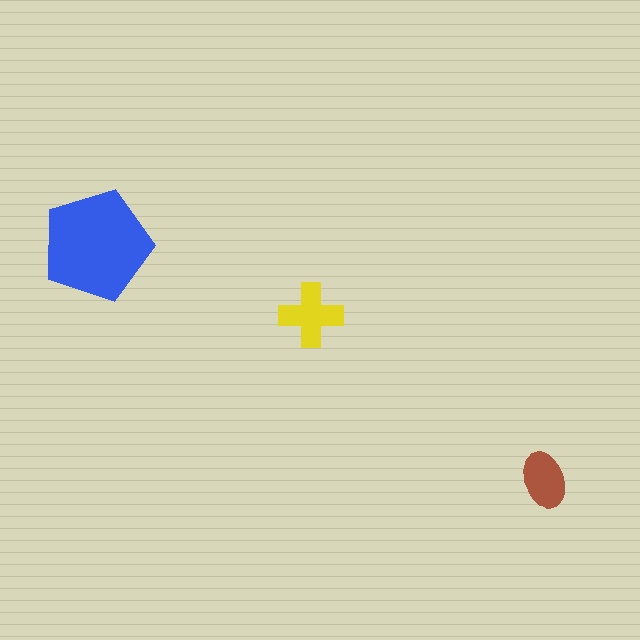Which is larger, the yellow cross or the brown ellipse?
The yellow cross.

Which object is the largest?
The blue pentagon.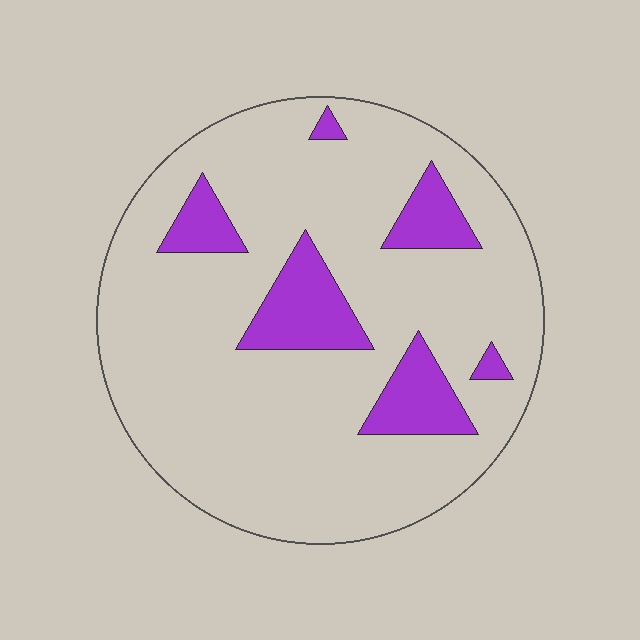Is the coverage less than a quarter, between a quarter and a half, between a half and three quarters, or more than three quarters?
Less than a quarter.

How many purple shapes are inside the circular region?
6.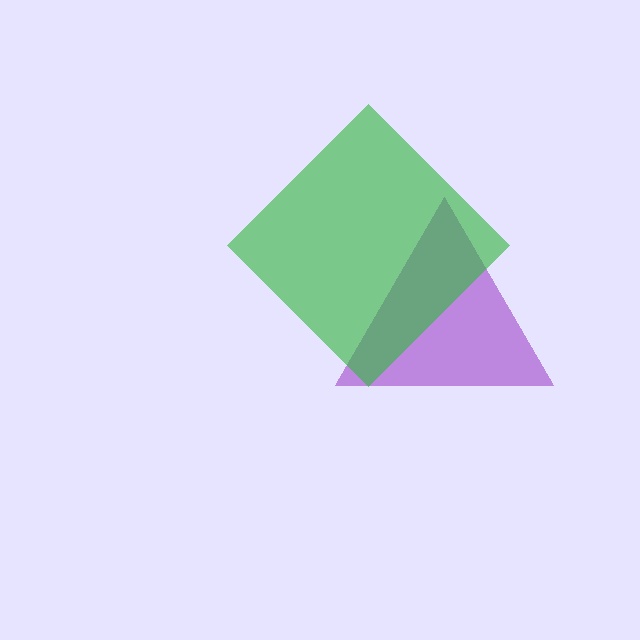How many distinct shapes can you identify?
There are 2 distinct shapes: a purple triangle, a green diamond.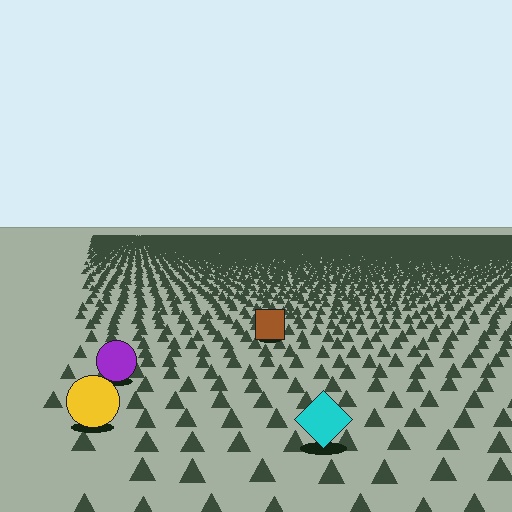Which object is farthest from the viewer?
The brown square is farthest from the viewer. It appears smaller and the ground texture around it is denser.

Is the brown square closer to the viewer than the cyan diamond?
No. The cyan diamond is closer — you can tell from the texture gradient: the ground texture is coarser near it.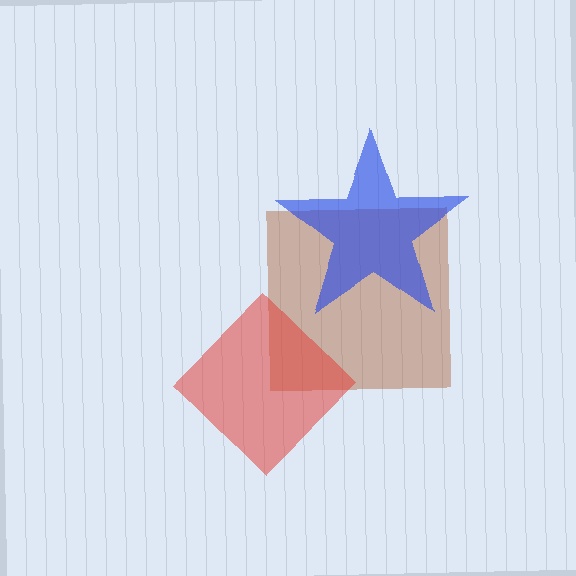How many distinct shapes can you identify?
There are 3 distinct shapes: a brown square, a blue star, a red diamond.